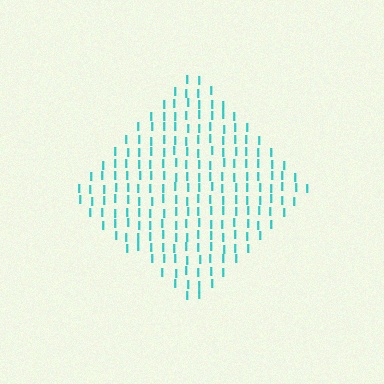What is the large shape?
The large shape is a diamond.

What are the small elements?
The small elements are letter I's.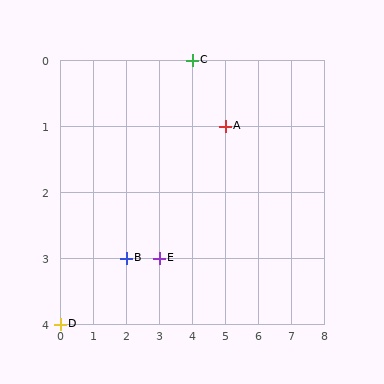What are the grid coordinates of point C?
Point C is at grid coordinates (4, 0).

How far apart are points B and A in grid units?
Points B and A are 3 columns and 2 rows apart (about 3.6 grid units diagonally).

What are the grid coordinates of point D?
Point D is at grid coordinates (0, 4).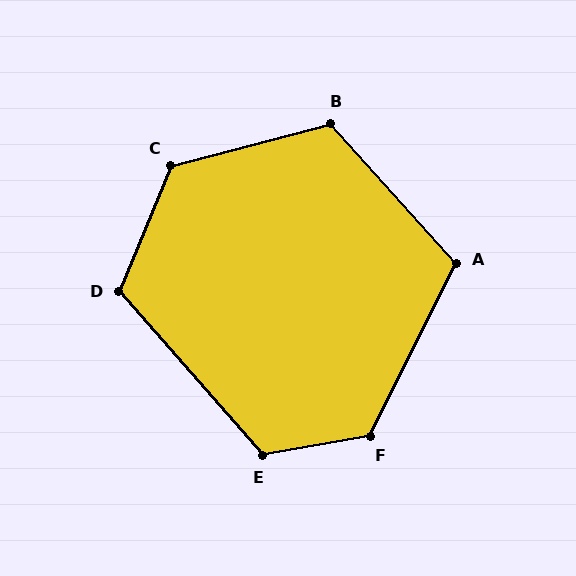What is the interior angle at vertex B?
Approximately 117 degrees (obtuse).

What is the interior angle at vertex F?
Approximately 127 degrees (obtuse).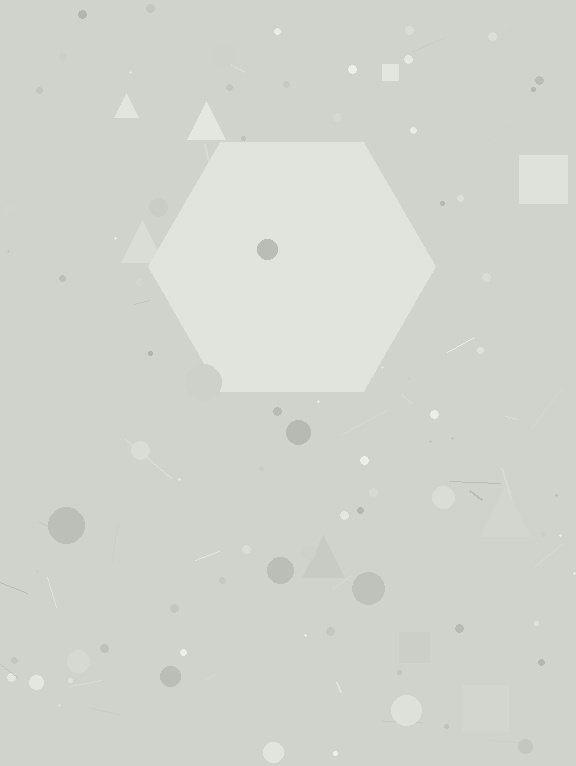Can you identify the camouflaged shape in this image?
The camouflaged shape is a hexagon.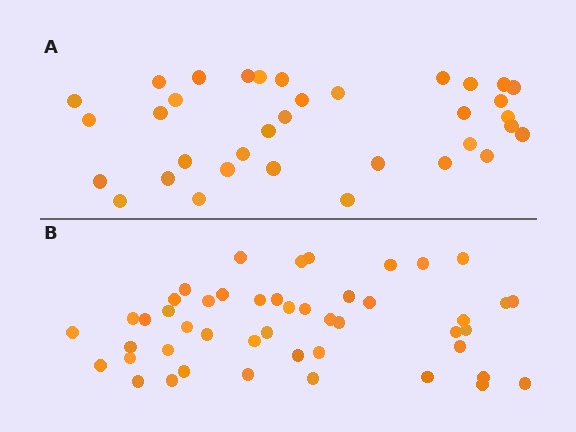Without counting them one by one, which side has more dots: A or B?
Region B (the bottom region) has more dots.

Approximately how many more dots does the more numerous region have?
Region B has roughly 12 or so more dots than region A.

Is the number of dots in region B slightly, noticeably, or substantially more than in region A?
Region B has noticeably more, but not dramatically so. The ratio is roughly 1.3 to 1.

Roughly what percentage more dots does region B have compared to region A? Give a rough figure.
About 35% more.